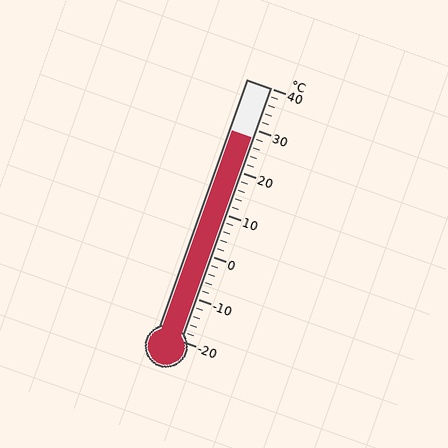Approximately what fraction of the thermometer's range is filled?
The thermometer is filled to approximately 80% of its range.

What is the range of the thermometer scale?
The thermometer scale ranges from -20°C to 40°C.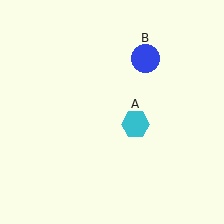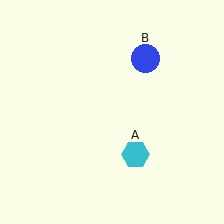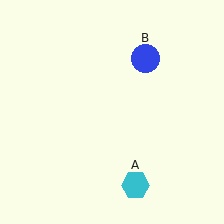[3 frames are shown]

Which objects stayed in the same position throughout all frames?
Blue circle (object B) remained stationary.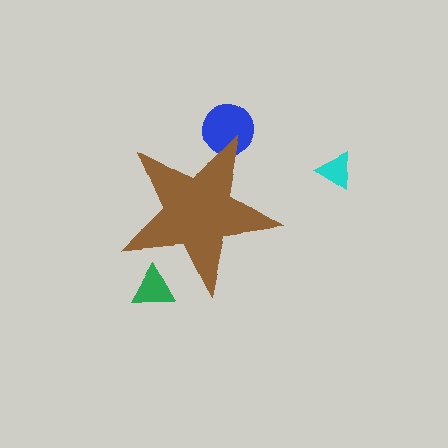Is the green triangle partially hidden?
Yes, the green triangle is partially hidden behind the brown star.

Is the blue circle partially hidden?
Yes, the blue circle is partially hidden behind the brown star.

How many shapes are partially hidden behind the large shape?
2 shapes are partially hidden.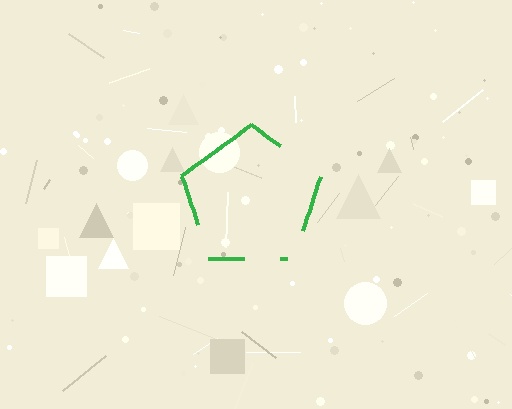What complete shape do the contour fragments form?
The contour fragments form a pentagon.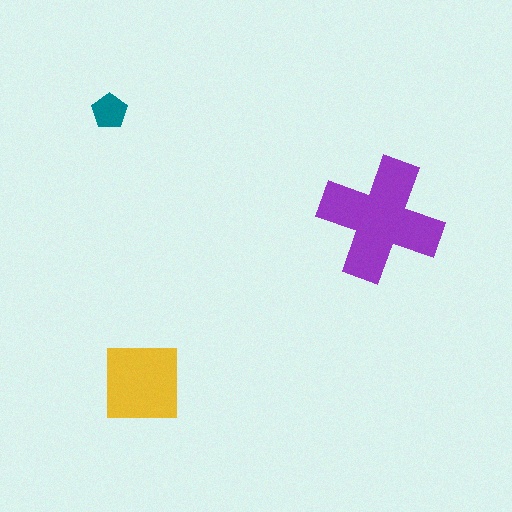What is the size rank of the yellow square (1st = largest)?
2nd.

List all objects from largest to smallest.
The purple cross, the yellow square, the teal pentagon.